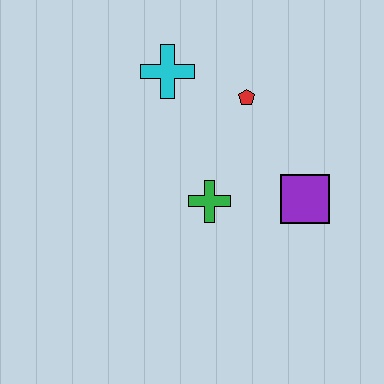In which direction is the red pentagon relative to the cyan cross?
The red pentagon is to the right of the cyan cross.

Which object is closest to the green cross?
The purple square is closest to the green cross.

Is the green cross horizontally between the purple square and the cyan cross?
Yes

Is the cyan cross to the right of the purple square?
No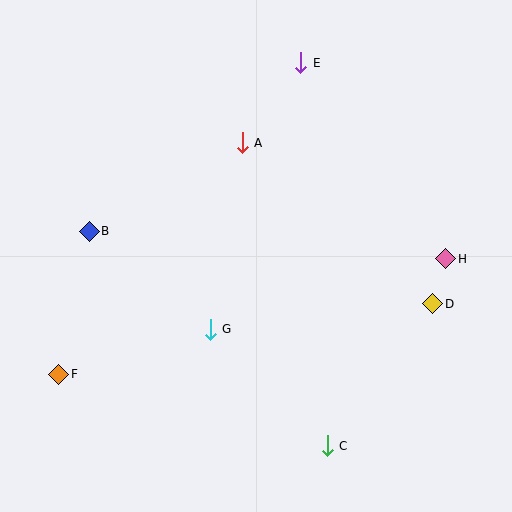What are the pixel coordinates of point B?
Point B is at (89, 231).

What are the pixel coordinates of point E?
Point E is at (301, 63).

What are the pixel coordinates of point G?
Point G is at (210, 329).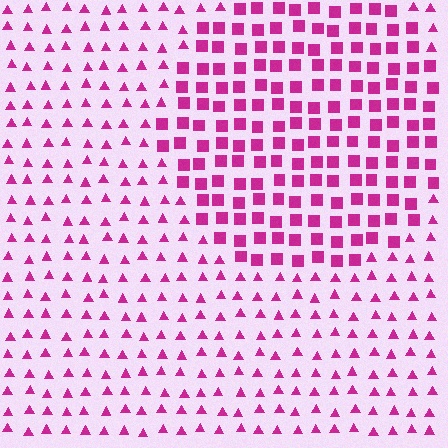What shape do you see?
I see a circle.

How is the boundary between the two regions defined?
The boundary is defined by a change in element shape: squares inside vs. triangles outside. All elements share the same color and spacing.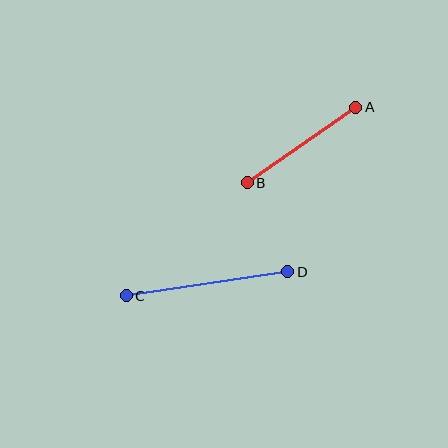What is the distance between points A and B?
The distance is approximately 132 pixels.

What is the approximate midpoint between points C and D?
The midpoint is at approximately (207, 284) pixels.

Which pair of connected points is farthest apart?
Points C and D are farthest apart.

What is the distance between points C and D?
The distance is approximately 164 pixels.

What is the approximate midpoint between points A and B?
The midpoint is at approximately (302, 145) pixels.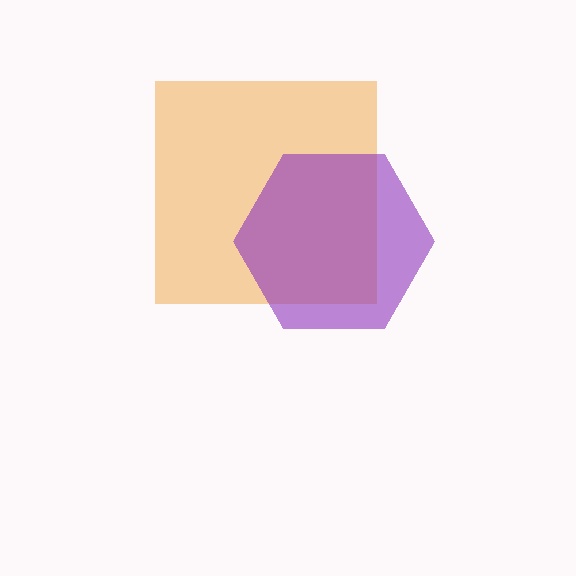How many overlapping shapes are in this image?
There are 2 overlapping shapes in the image.